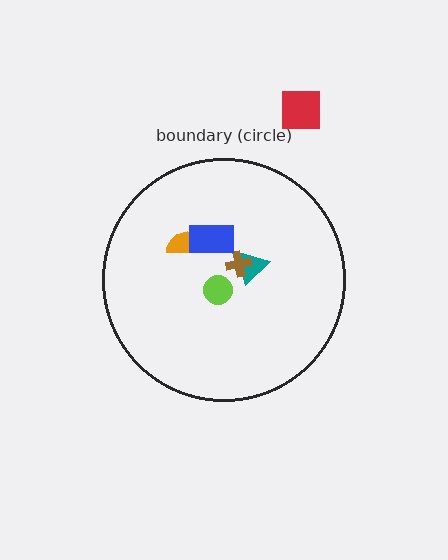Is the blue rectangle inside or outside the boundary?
Inside.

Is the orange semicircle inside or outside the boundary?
Inside.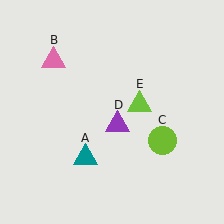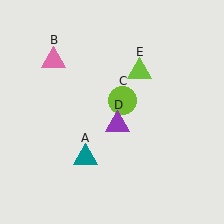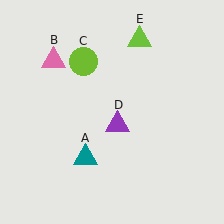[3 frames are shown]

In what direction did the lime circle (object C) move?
The lime circle (object C) moved up and to the left.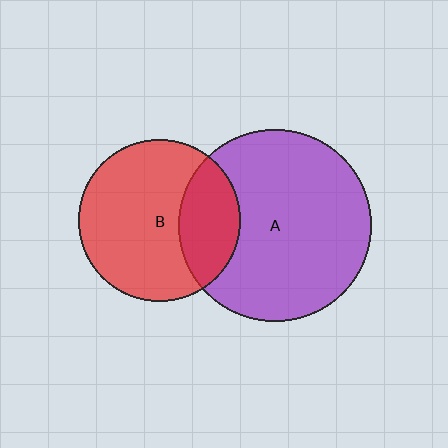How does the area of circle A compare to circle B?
Approximately 1.4 times.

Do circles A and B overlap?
Yes.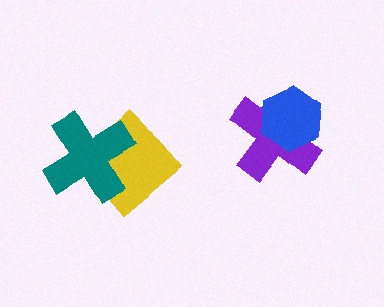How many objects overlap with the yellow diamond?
1 object overlaps with the yellow diamond.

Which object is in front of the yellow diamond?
The teal cross is in front of the yellow diamond.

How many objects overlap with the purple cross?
1 object overlaps with the purple cross.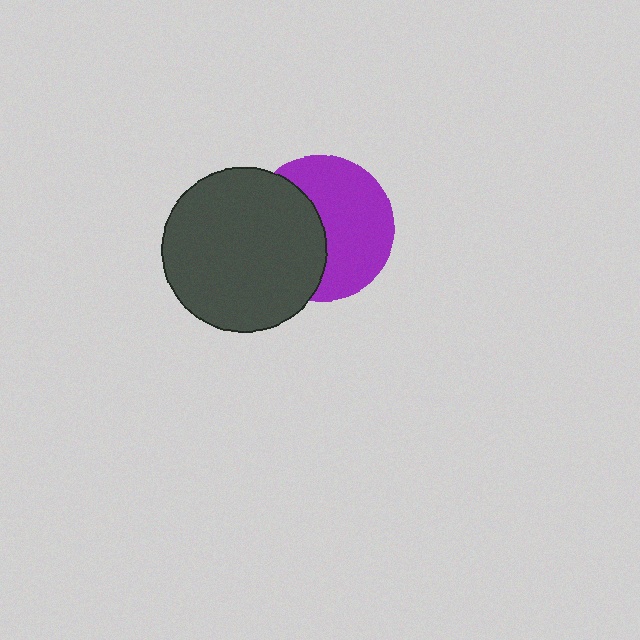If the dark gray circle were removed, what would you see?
You would see the complete purple circle.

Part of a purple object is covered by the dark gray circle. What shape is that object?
It is a circle.